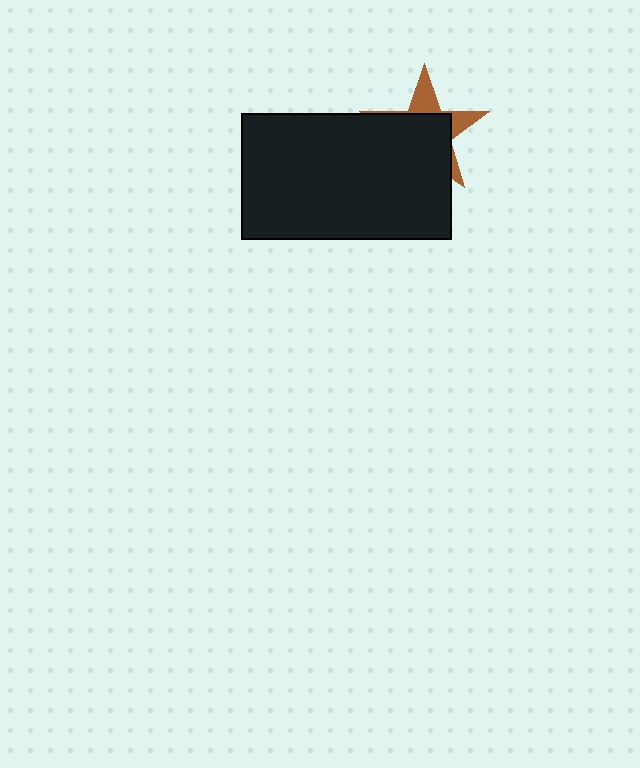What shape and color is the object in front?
The object in front is a black rectangle.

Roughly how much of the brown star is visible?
A small part of it is visible (roughly 33%).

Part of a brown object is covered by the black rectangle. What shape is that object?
It is a star.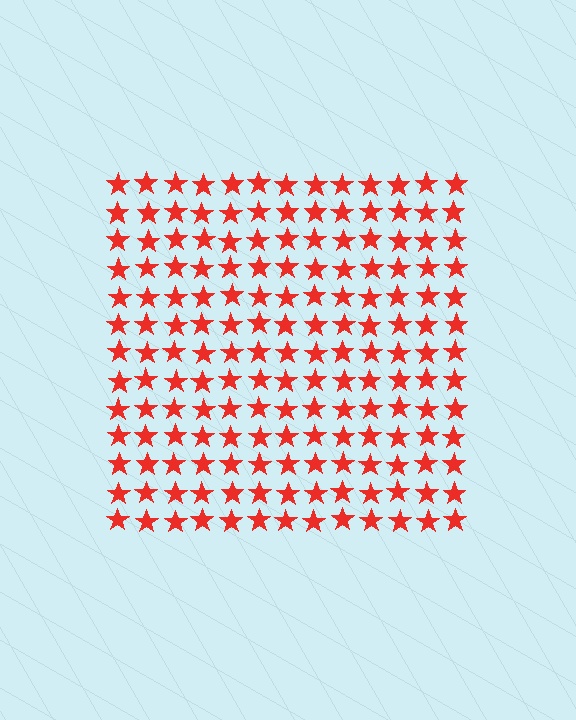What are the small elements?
The small elements are stars.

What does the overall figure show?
The overall figure shows a square.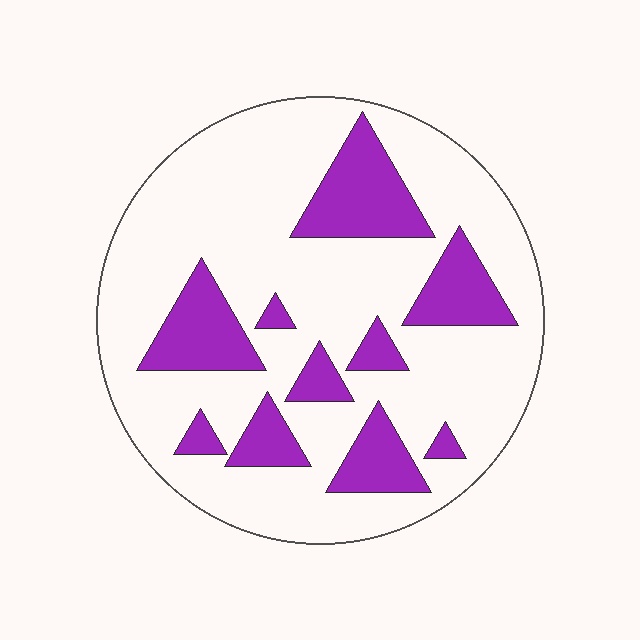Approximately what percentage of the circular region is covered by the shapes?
Approximately 25%.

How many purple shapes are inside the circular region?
10.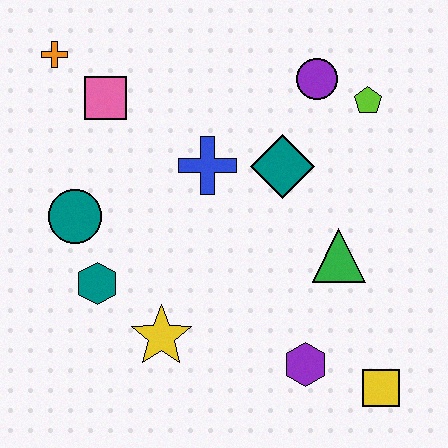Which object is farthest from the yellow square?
The orange cross is farthest from the yellow square.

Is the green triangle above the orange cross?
No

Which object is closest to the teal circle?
The teal hexagon is closest to the teal circle.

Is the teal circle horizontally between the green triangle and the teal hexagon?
No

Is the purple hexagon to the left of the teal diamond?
No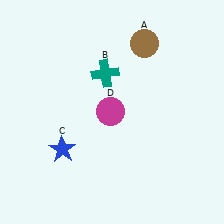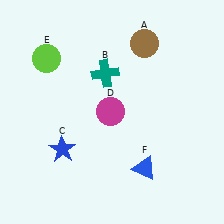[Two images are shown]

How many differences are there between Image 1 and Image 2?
There are 2 differences between the two images.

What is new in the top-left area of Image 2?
A lime circle (E) was added in the top-left area of Image 2.